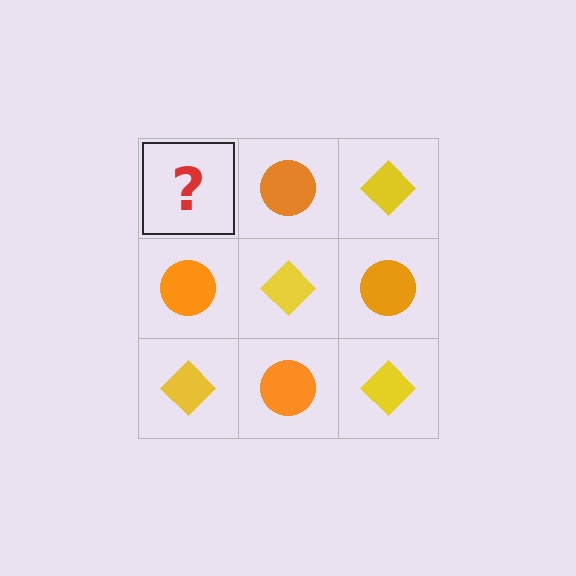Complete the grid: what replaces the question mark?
The question mark should be replaced with a yellow diamond.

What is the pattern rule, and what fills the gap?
The rule is that it alternates yellow diamond and orange circle in a checkerboard pattern. The gap should be filled with a yellow diamond.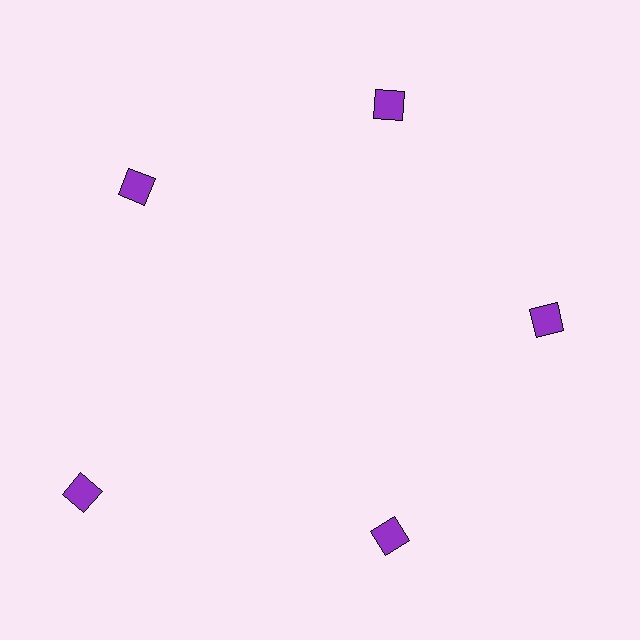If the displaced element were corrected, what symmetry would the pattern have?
It would have 5-fold rotational symmetry — the pattern would map onto itself every 72 degrees.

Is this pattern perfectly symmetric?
No. The 5 purple squares are arranged in a ring, but one element near the 8 o'clock position is pushed outward from the center, breaking the 5-fold rotational symmetry.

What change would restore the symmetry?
The symmetry would be restored by moving it inward, back onto the ring so that all 5 squares sit at equal angles and equal distance from the center.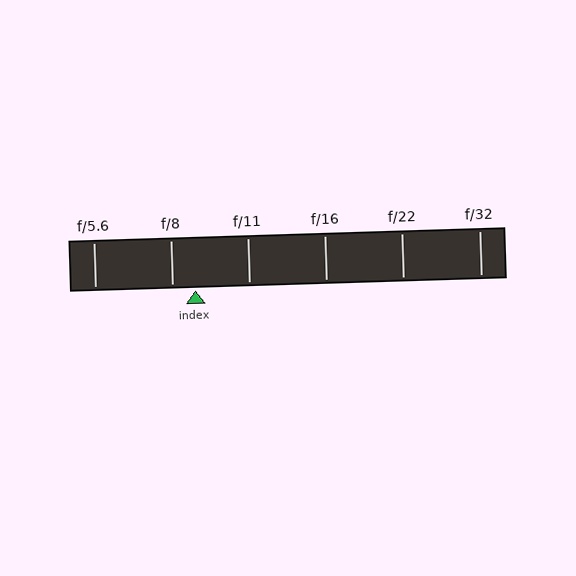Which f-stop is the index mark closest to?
The index mark is closest to f/8.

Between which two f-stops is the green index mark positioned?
The index mark is between f/8 and f/11.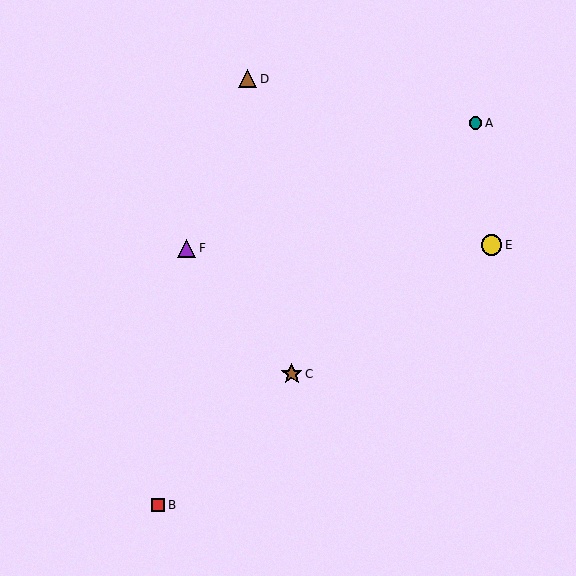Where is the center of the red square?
The center of the red square is at (158, 505).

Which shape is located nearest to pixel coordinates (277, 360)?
The brown star (labeled C) at (292, 374) is nearest to that location.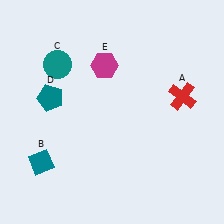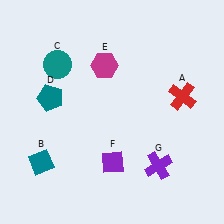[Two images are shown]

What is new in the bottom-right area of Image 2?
A purple cross (G) was added in the bottom-right area of Image 2.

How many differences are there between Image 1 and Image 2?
There are 2 differences between the two images.